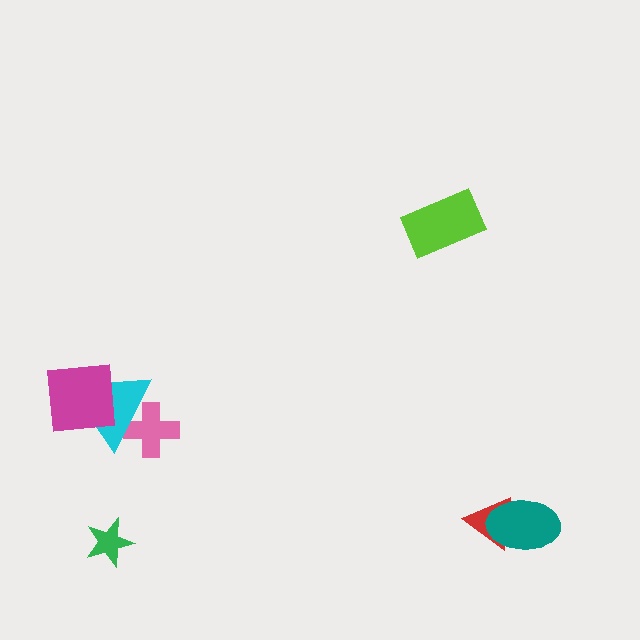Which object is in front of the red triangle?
The teal ellipse is in front of the red triangle.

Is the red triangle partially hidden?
Yes, it is partially covered by another shape.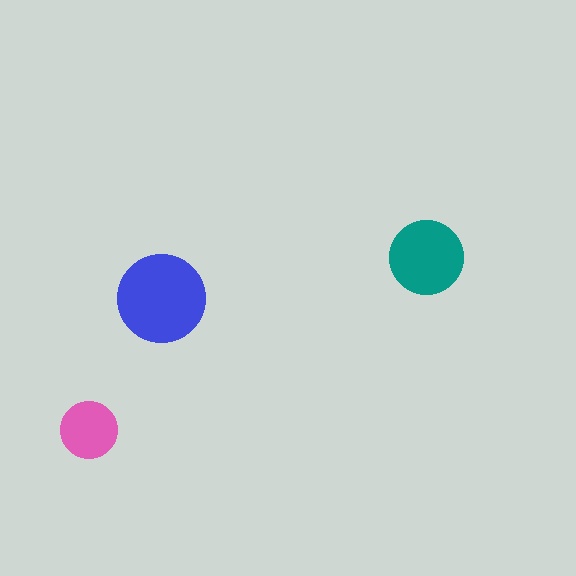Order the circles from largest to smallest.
the blue one, the teal one, the pink one.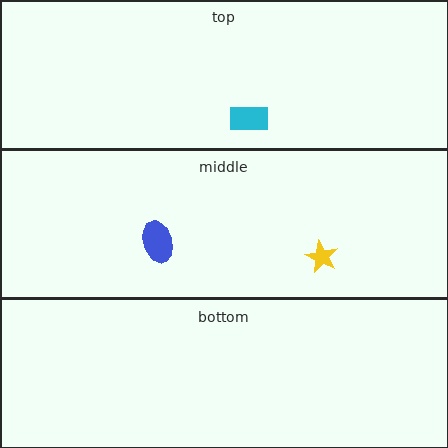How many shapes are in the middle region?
2.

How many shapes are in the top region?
1.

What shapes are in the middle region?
The blue ellipse, the yellow star.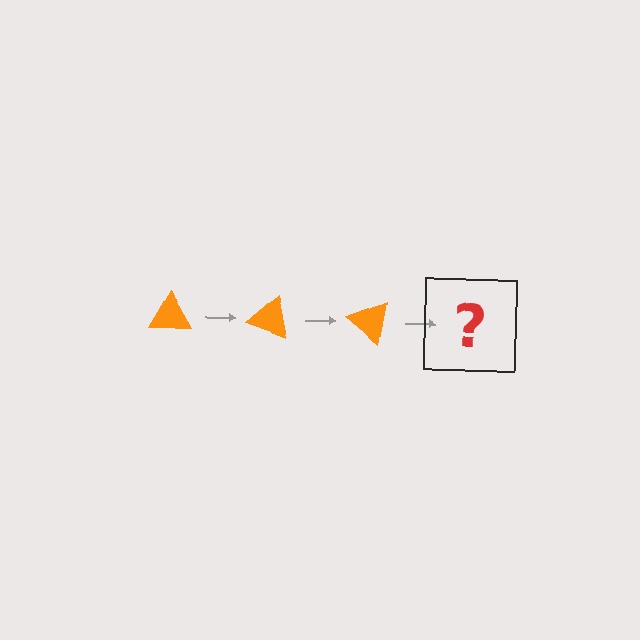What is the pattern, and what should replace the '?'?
The pattern is that the triangle rotates 20 degrees each step. The '?' should be an orange triangle rotated 60 degrees.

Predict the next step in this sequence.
The next step is an orange triangle rotated 60 degrees.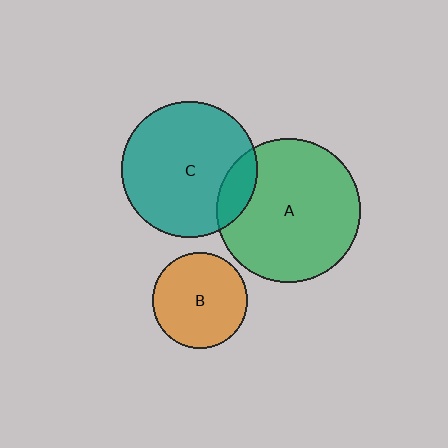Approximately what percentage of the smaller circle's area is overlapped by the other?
Approximately 15%.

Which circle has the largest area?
Circle A (green).